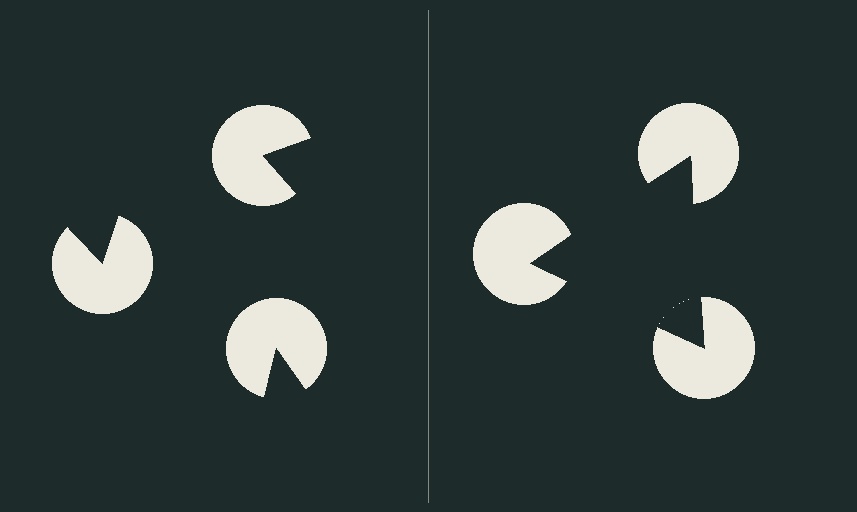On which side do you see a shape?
An illusory triangle appears on the right side. On the left side the wedge cuts are rotated, so no coherent shape forms.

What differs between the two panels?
The pac-man discs are positioned identically on both sides; only the wedge orientations differ. On the right they align to a triangle; on the left they are misaligned.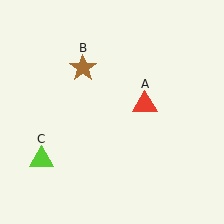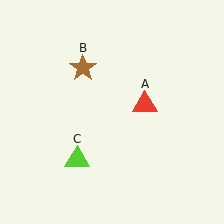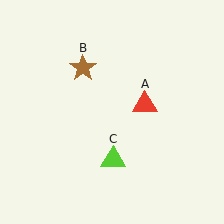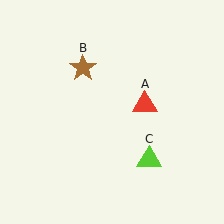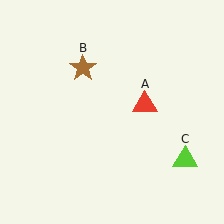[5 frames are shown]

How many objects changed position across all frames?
1 object changed position: lime triangle (object C).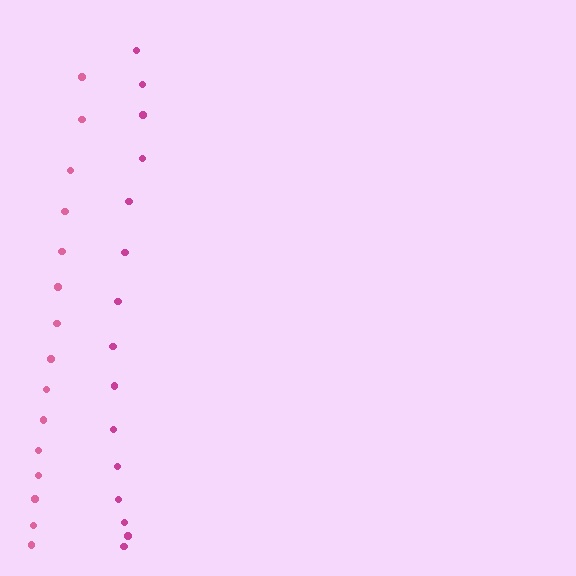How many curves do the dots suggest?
There are 2 distinct paths.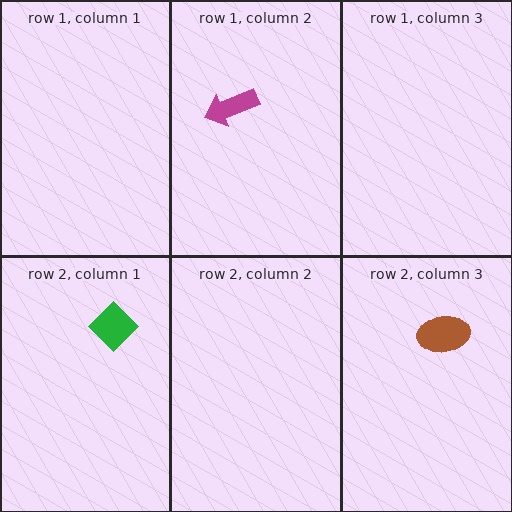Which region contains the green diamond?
The row 2, column 1 region.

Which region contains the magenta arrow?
The row 1, column 2 region.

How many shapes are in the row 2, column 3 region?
1.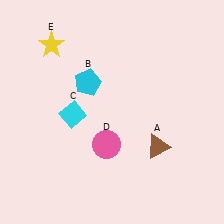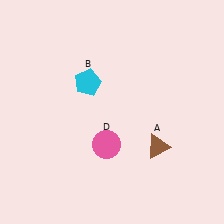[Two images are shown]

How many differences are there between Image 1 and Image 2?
There are 2 differences between the two images.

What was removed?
The cyan diamond (C), the yellow star (E) were removed in Image 2.